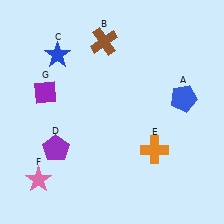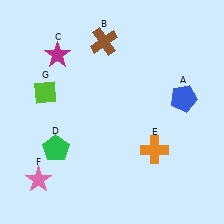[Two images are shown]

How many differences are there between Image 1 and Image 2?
There are 3 differences between the two images.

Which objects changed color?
C changed from blue to magenta. D changed from purple to green. G changed from purple to lime.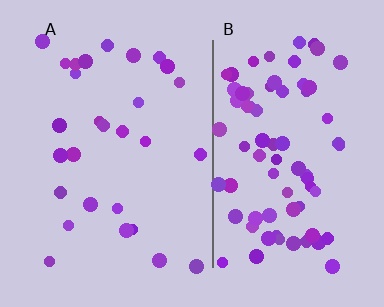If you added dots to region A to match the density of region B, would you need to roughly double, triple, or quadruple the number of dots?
Approximately triple.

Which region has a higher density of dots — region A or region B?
B (the right).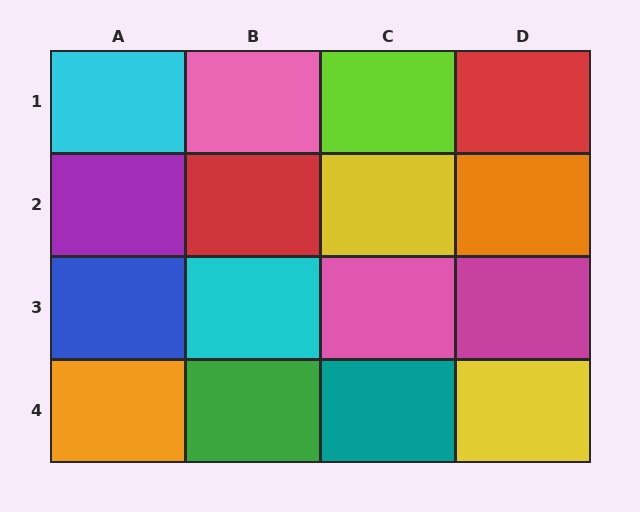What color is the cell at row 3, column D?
Magenta.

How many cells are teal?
1 cell is teal.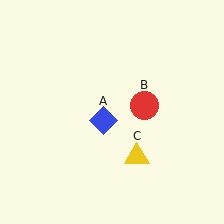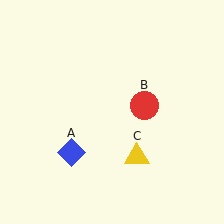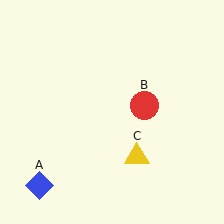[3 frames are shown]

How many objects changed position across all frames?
1 object changed position: blue diamond (object A).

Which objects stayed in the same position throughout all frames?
Red circle (object B) and yellow triangle (object C) remained stationary.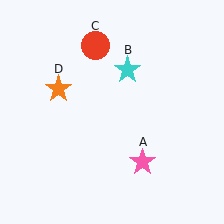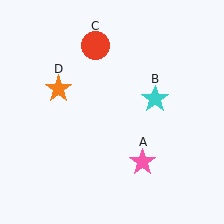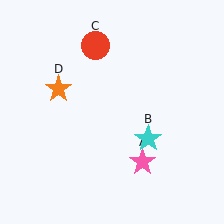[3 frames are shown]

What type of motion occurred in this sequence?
The cyan star (object B) rotated clockwise around the center of the scene.